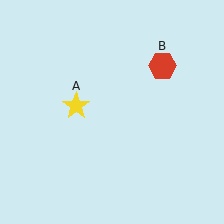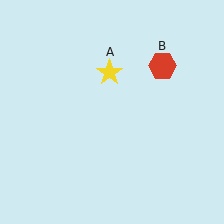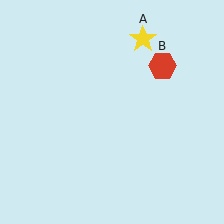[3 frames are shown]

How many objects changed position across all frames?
1 object changed position: yellow star (object A).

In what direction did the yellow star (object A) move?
The yellow star (object A) moved up and to the right.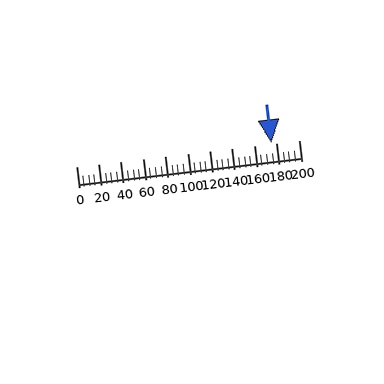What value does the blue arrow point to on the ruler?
The blue arrow points to approximately 175.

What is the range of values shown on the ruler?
The ruler shows values from 0 to 200.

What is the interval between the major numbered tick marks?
The major tick marks are spaced 20 units apart.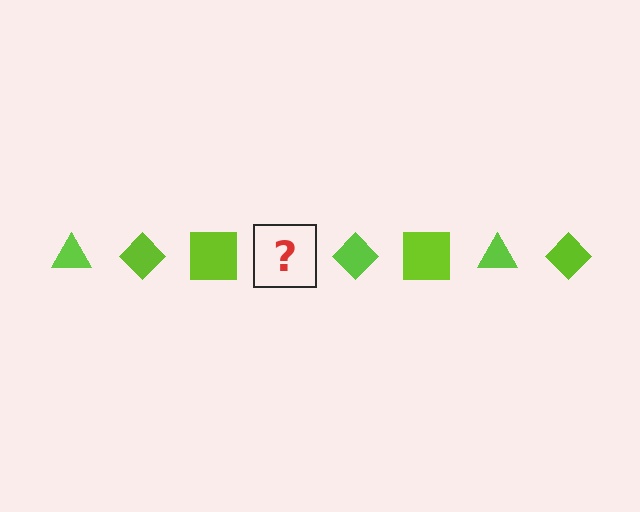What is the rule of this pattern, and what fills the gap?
The rule is that the pattern cycles through triangle, diamond, square shapes in lime. The gap should be filled with a lime triangle.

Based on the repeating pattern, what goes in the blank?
The blank should be a lime triangle.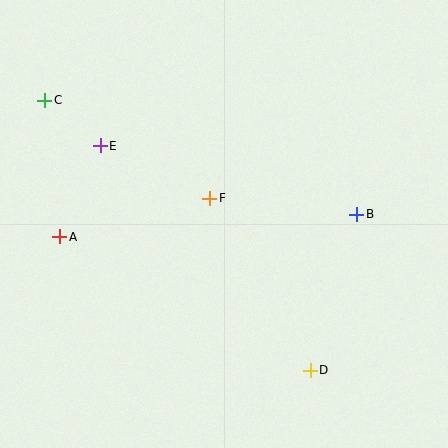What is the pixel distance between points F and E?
The distance between F and E is 121 pixels.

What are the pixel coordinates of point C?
Point C is at (45, 100).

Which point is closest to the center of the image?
Point F at (210, 198) is closest to the center.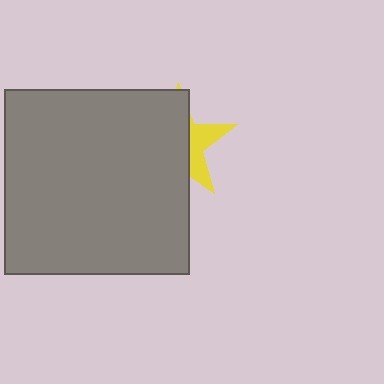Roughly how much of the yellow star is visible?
A small part of it is visible (roughly 33%).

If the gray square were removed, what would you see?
You would see the complete yellow star.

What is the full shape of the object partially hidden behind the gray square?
The partially hidden object is a yellow star.